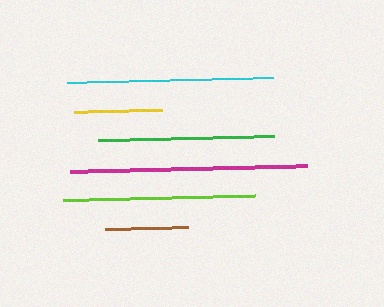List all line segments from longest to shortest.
From longest to shortest: magenta, cyan, lime, green, yellow, brown.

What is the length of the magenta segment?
The magenta segment is approximately 237 pixels long.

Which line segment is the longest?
The magenta line is the longest at approximately 237 pixels.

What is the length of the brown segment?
The brown segment is approximately 83 pixels long.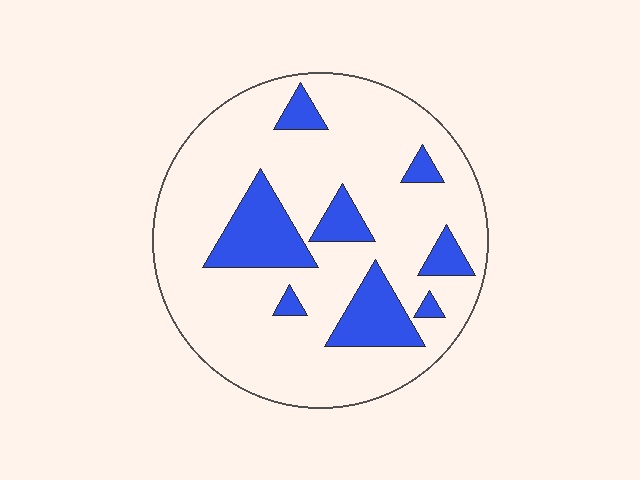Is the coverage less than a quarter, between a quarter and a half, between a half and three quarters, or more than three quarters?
Less than a quarter.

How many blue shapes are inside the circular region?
8.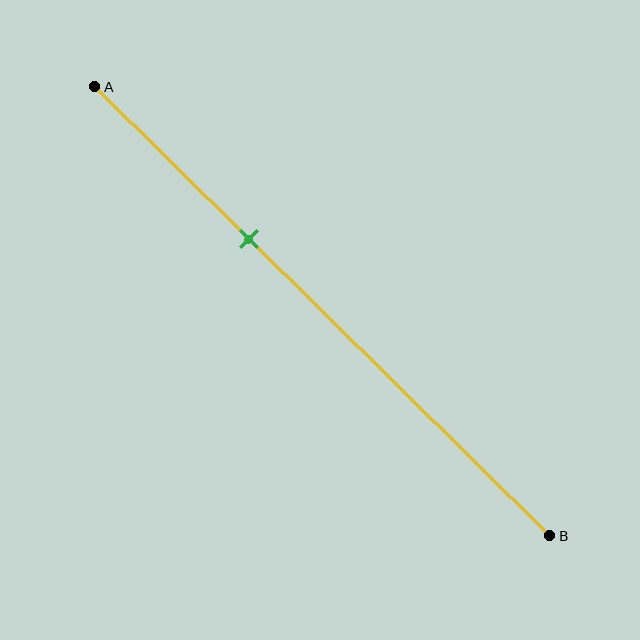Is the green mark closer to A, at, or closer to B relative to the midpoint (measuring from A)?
The green mark is closer to point A than the midpoint of segment AB.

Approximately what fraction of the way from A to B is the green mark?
The green mark is approximately 35% of the way from A to B.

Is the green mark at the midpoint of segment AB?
No, the mark is at about 35% from A, not at the 50% midpoint.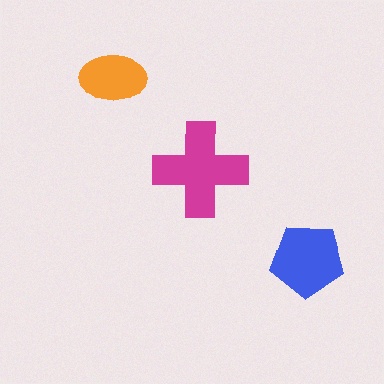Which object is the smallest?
The orange ellipse.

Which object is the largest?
The magenta cross.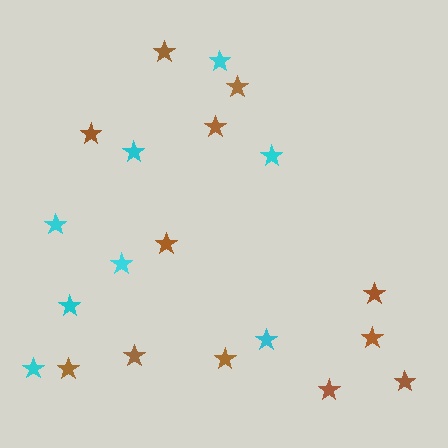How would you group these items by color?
There are 2 groups: one group of brown stars (12) and one group of cyan stars (8).